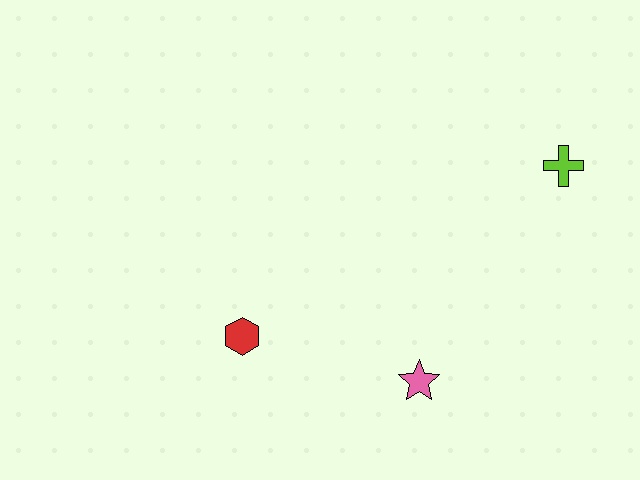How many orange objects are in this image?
There are no orange objects.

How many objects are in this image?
There are 3 objects.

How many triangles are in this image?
There are no triangles.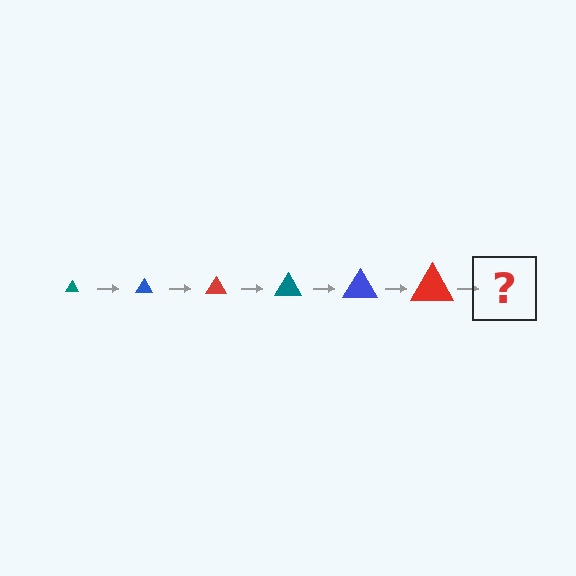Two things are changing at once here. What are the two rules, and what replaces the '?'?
The two rules are that the triangle grows larger each step and the color cycles through teal, blue, and red. The '?' should be a teal triangle, larger than the previous one.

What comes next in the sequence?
The next element should be a teal triangle, larger than the previous one.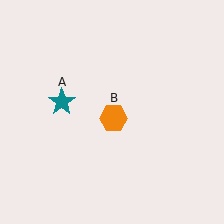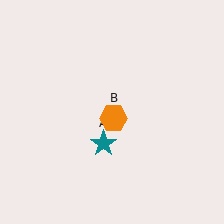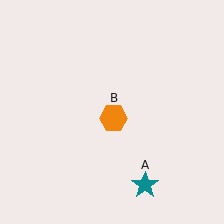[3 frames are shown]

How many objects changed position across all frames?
1 object changed position: teal star (object A).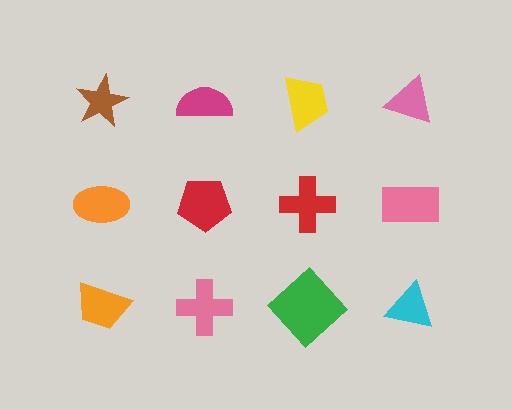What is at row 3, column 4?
A cyan triangle.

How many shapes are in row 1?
4 shapes.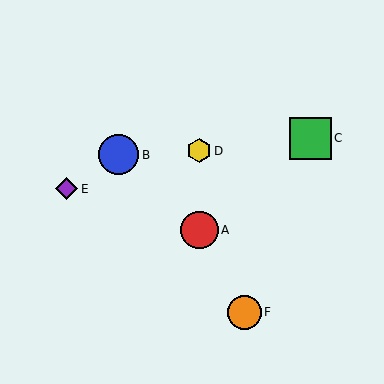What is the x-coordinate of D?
Object D is at x≈199.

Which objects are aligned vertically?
Objects A, D are aligned vertically.